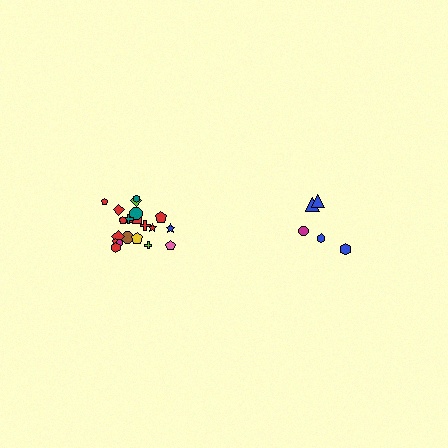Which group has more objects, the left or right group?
The left group.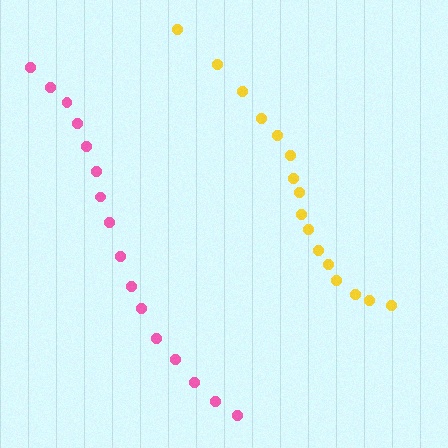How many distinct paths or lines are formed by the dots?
There are 2 distinct paths.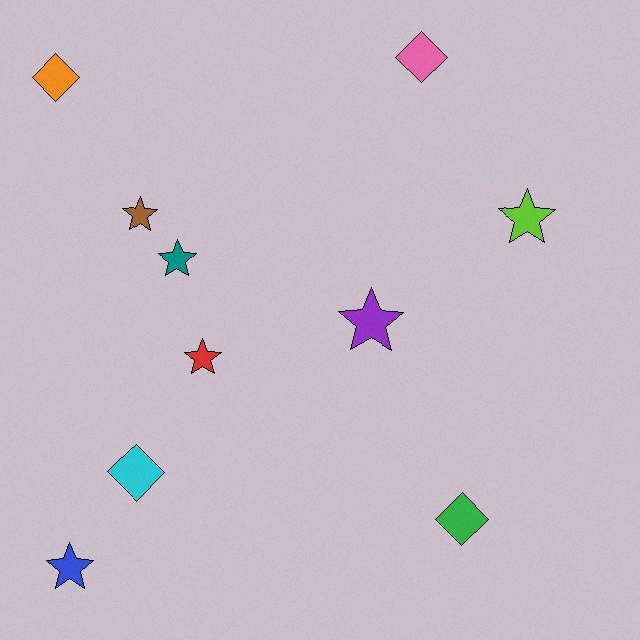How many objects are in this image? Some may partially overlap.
There are 10 objects.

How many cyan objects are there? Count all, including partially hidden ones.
There is 1 cyan object.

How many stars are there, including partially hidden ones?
There are 6 stars.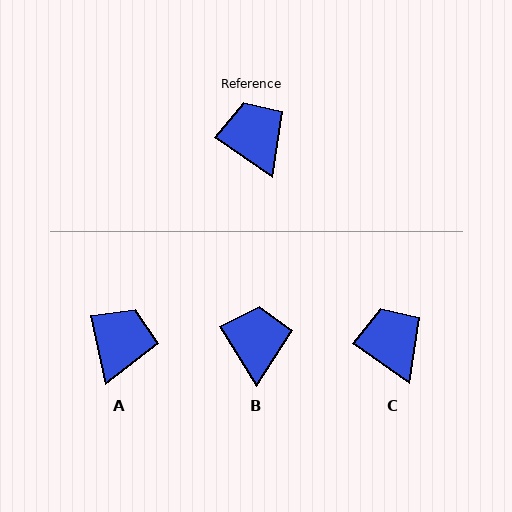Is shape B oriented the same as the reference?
No, it is off by about 24 degrees.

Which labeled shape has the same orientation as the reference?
C.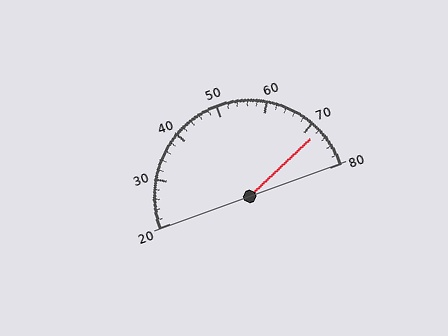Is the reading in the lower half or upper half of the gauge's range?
The reading is in the upper half of the range (20 to 80).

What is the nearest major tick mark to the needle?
The nearest major tick mark is 70.